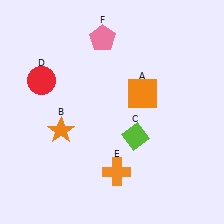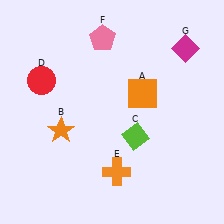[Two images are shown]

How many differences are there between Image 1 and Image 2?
There is 1 difference between the two images.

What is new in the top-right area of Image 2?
A magenta diamond (G) was added in the top-right area of Image 2.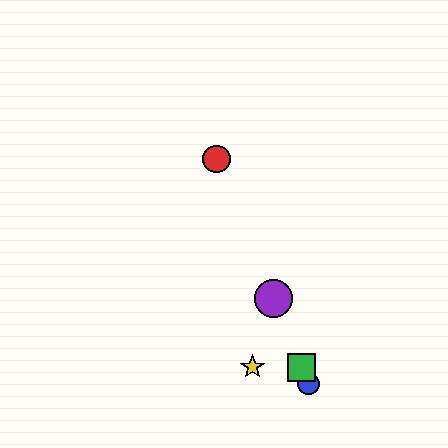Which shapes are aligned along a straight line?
The red circle, the blue circle, the green square, the purple circle are aligned along a straight line.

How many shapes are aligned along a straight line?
4 shapes (the red circle, the blue circle, the green square, the purple circle) are aligned along a straight line.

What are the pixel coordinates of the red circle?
The red circle is at (217, 159).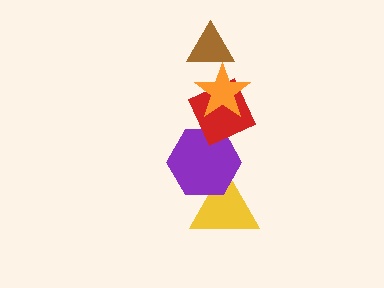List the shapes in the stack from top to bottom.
From top to bottom: the brown triangle, the orange star, the red diamond, the purple hexagon, the yellow triangle.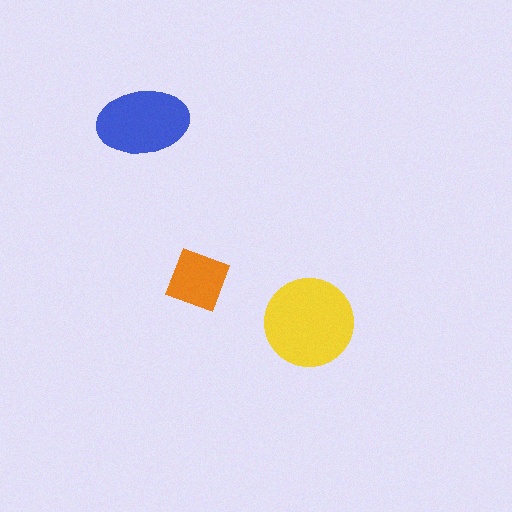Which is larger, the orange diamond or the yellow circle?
The yellow circle.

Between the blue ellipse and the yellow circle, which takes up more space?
The yellow circle.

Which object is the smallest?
The orange diamond.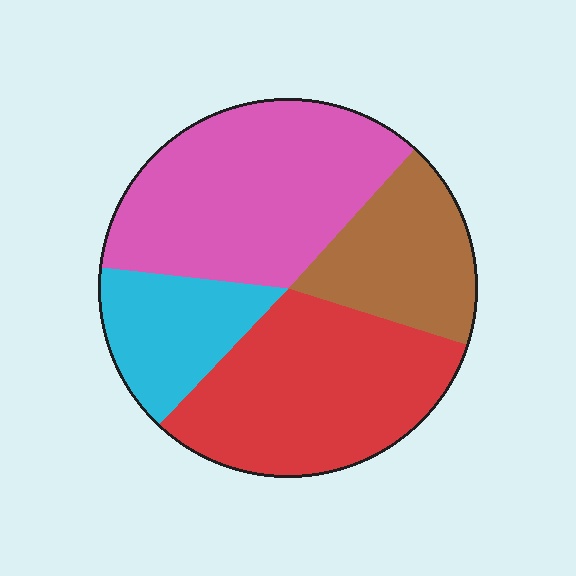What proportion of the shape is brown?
Brown covers roughly 20% of the shape.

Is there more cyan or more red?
Red.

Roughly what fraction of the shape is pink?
Pink covers 35% of the shape.